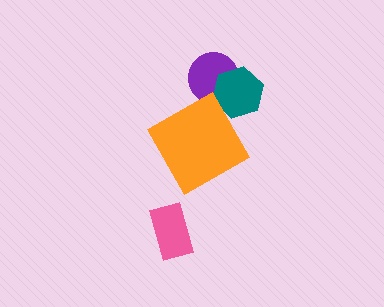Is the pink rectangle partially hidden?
No, no other shape covers it.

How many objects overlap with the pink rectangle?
0 objects overlap with the pink rectangle.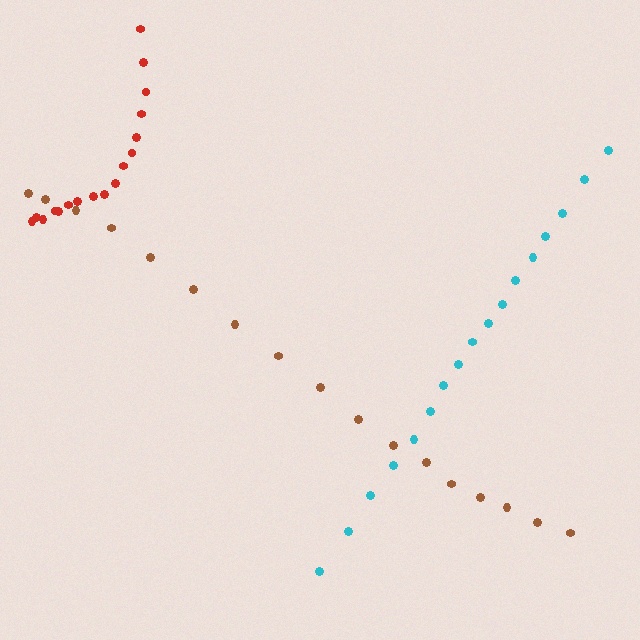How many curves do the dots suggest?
There are 3 distinct paths.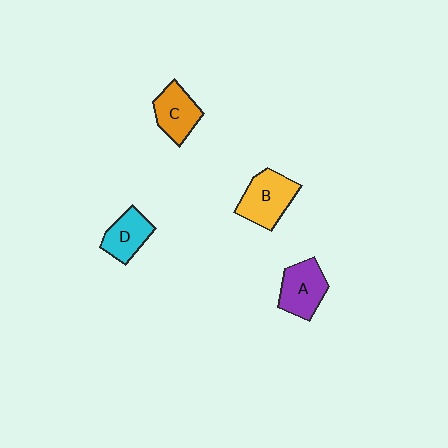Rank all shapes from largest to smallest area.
From largest to smallest: B (yellow), A (purple), C (orange), D (cyan).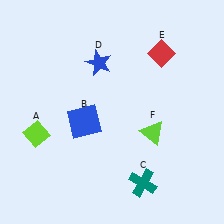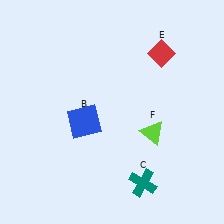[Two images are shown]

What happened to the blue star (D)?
The blue star (D) was removed in Image 2. It was in the top-left area of Image 1.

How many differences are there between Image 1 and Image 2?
There are 2 differences between the two images.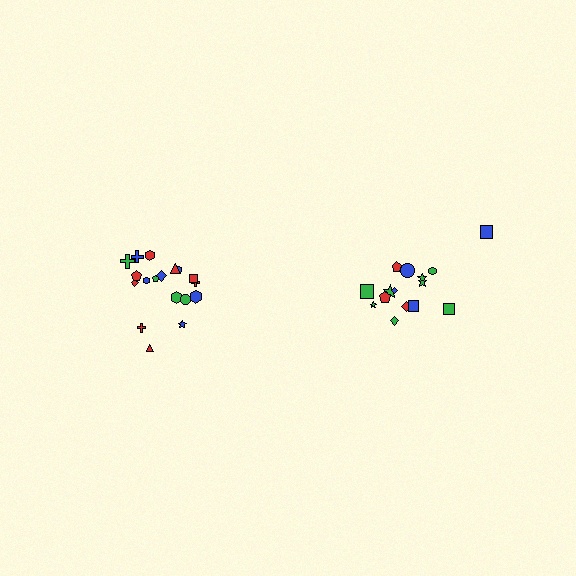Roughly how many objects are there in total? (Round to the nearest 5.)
Roughly 35 objects in total.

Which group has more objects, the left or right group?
The left group.